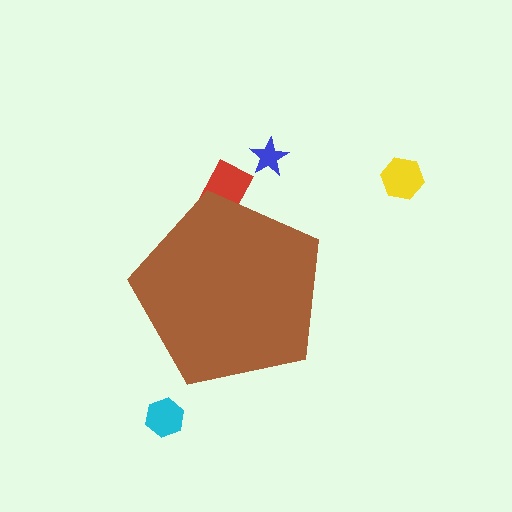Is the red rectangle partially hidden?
Yes, the red rectangle is partially hidden behind the brown pentagon.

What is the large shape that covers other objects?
A brown pentagon.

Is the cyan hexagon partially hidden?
No, the cyan hexagon is fully visible.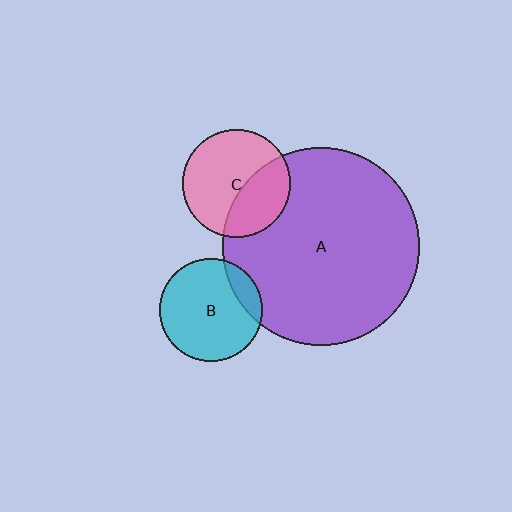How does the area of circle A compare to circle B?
Approximately 3.7 times.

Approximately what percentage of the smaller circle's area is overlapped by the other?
Approximately 15%.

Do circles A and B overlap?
Yes.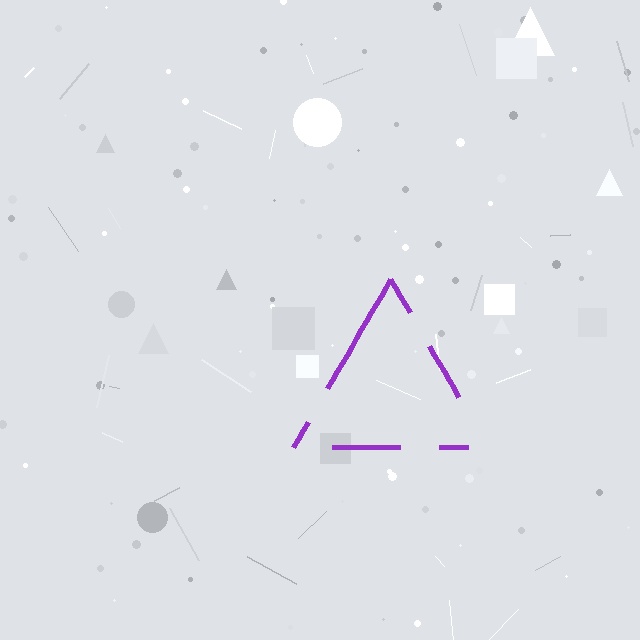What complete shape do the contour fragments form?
The contour fragments form a triangle.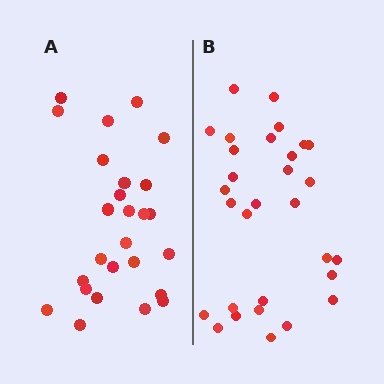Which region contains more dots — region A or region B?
Region B (the right region) has more dots.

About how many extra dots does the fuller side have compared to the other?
Region B has about 4 more dots than region A.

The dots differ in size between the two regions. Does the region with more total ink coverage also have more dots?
No. Region A has more total ink coverage because its dots are larger, but region B actually contains more individual dots. Total area can be misleading — the number of items is what matters here.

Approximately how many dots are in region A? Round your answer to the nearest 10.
About 30 dots. (The exact count is 26, which rounds to 30.)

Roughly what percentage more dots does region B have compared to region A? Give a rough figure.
About 15% more.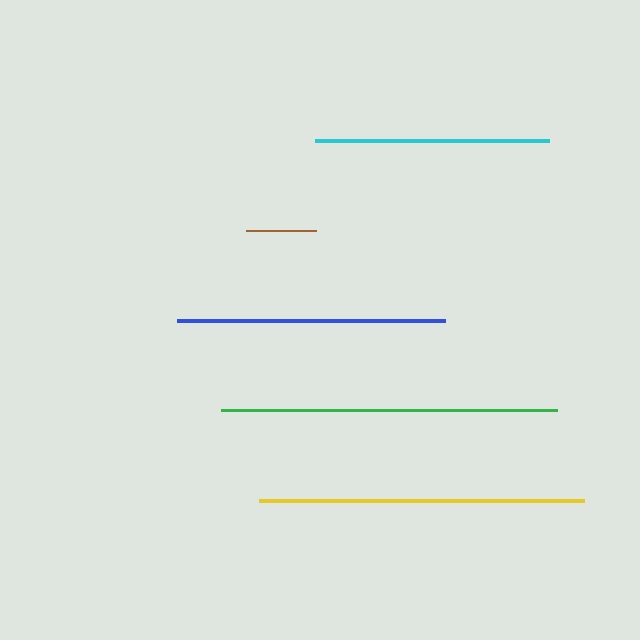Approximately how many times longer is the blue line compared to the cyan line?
The blue line is approximately 1.1 times the length of the cyan line.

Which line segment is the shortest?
The brown line is the shortest at approximately 70 pixels.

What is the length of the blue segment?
The blue segment is approximately 268 pixels long.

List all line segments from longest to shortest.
From longest to shortest: green, yellow, blue, cyan, brown.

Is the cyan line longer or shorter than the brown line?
The cyan line is longer than the brown line.